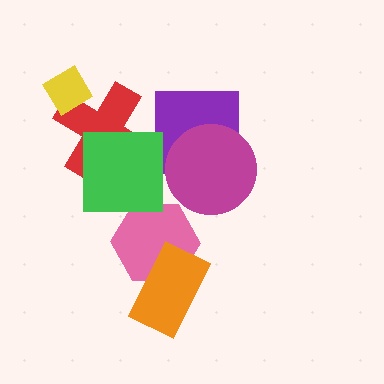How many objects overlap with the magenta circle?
1 object overlaps with the magenta circle.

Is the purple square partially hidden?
Yes, it is partially covered by another shape.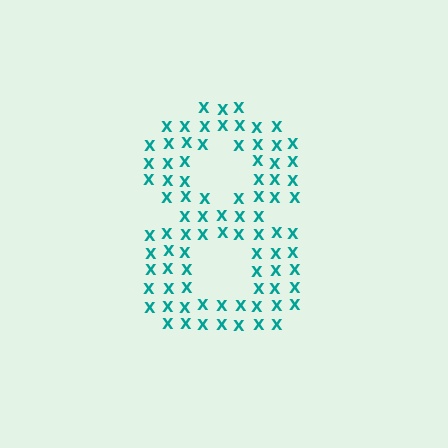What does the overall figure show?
The overall figure shows the digit 8.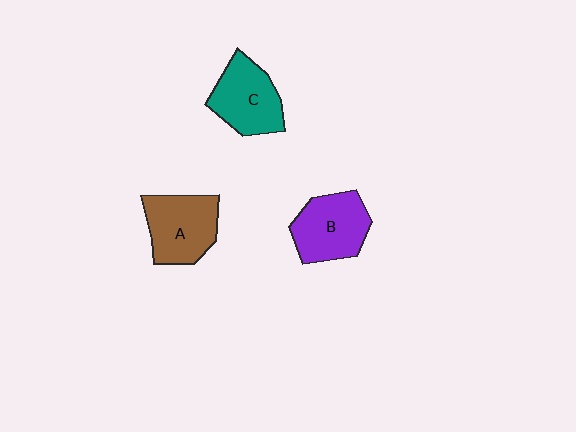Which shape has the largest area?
Shape A (brown).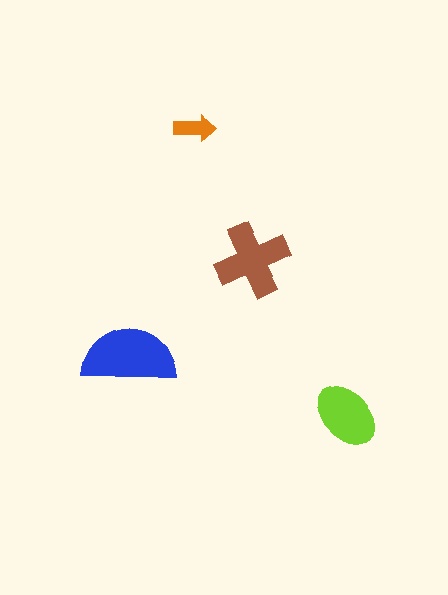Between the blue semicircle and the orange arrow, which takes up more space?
The blue semicircle.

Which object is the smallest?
The orange arrow.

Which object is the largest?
The blue semicircle.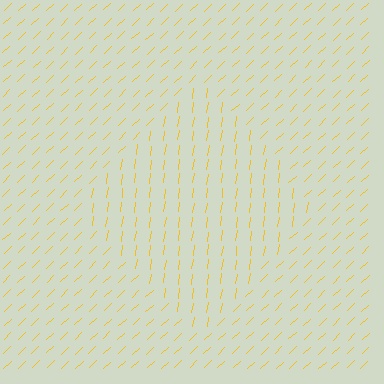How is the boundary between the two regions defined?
The boundary is defined purely by a change in line orientation (approximately 39 degrees difference). All lines are the same color and thickness.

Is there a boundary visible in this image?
Yes, there is a texture boundary formed by a change in line orientation.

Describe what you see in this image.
The image is filled with small yellow line segments. A diamond region in the image has lines oriented differently from the surrounding lines, creating a visible texture boundary.